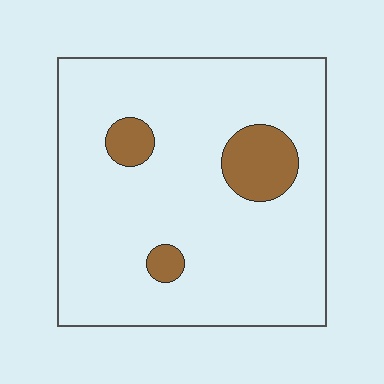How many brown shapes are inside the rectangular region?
3.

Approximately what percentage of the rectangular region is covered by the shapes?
Approximately 10%.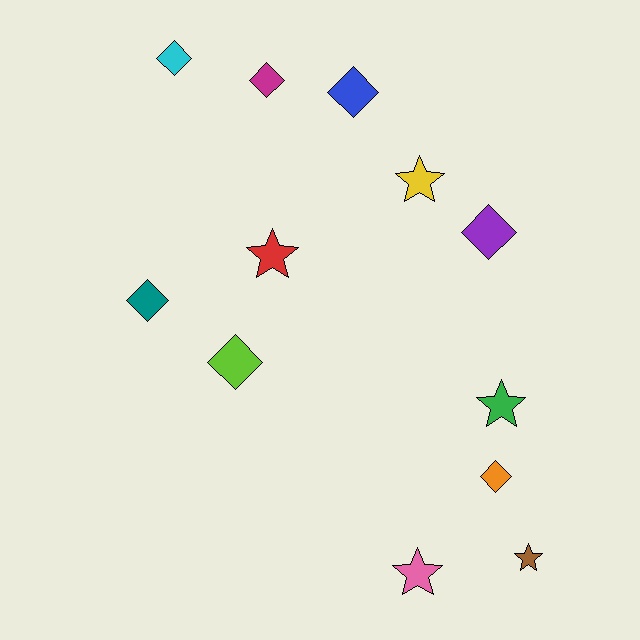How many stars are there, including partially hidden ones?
There are 5 stars.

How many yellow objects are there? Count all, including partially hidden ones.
There is 1 yellow object.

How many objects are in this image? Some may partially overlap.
There are 12 objects.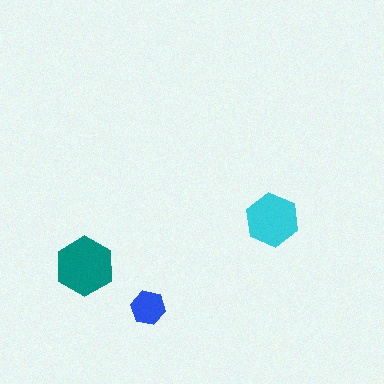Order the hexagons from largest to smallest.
the teal one, the cyan one, the blue one.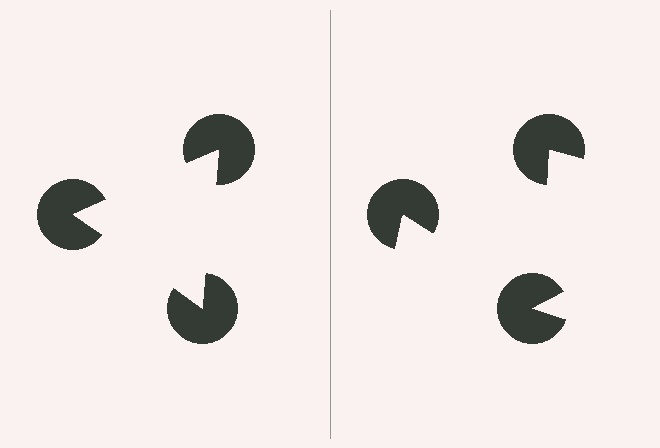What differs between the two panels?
The pac-man discs are positioned identically on both sides; only the wedge orientations differ. On the left they align to a triangle; on the right they are misaligned.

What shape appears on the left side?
An illusory triangle.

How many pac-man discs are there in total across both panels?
6 — 3 on each side.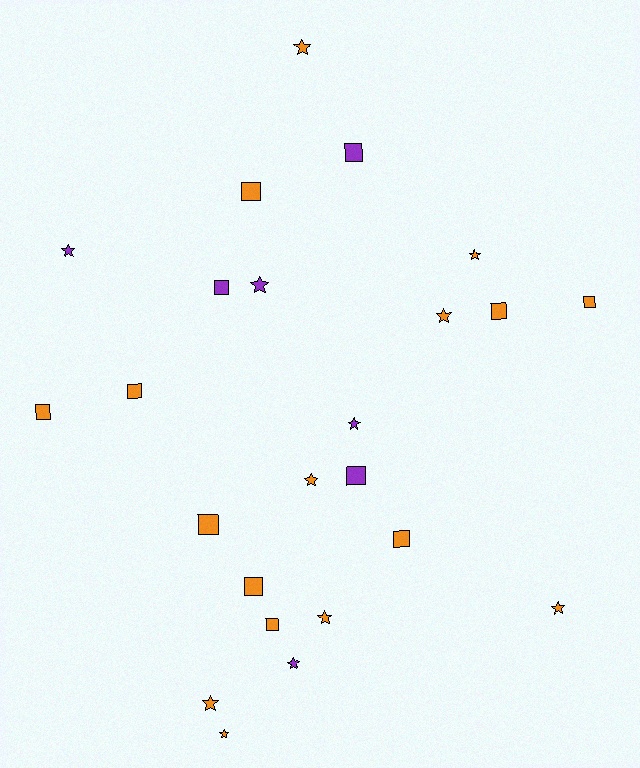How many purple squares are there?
There are 3 purple squares.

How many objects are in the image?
There are 24 objects.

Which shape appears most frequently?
Square, with 12 objects.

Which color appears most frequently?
Orange, with 17 objects.